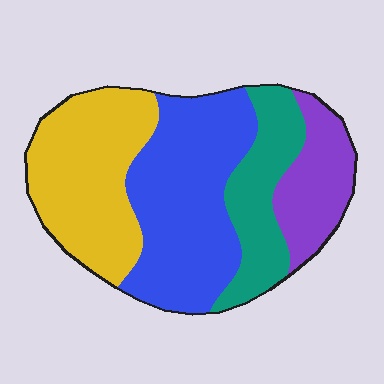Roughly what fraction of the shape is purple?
Purple takes up about one sixth (1/6) of the shape.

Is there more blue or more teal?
Blue.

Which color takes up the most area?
Blue, at roughly 35%.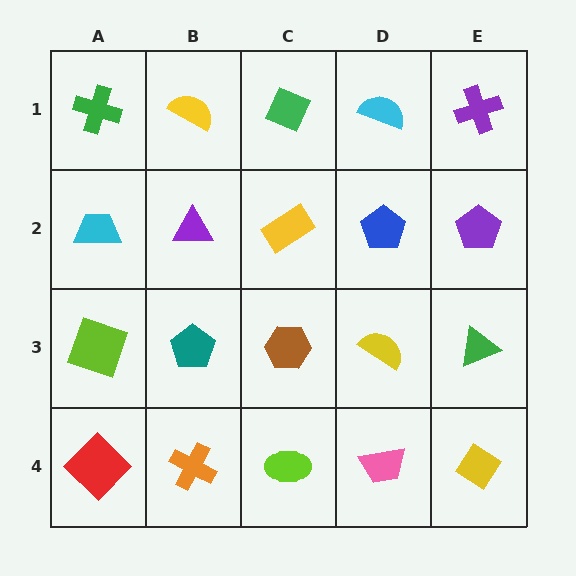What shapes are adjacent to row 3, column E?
A purple pentagon (row 2, column E), a yellow diamond (row 4, column E), a yellow semicircle (row 3, column D).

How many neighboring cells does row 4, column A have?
2.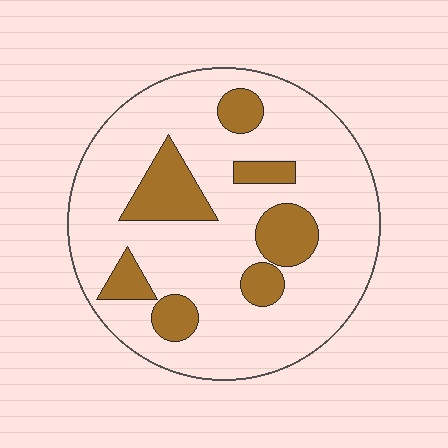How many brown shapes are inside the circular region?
7.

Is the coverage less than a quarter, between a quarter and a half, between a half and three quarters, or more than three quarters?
Less than a quarter.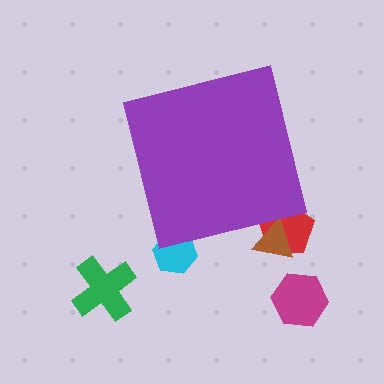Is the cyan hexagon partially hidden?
Yes, the cyan hexagon is partially hidden behind the purple square.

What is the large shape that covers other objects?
A purple square.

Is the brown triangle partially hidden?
Yes, the brown triangle is partially hidden behind the purple square.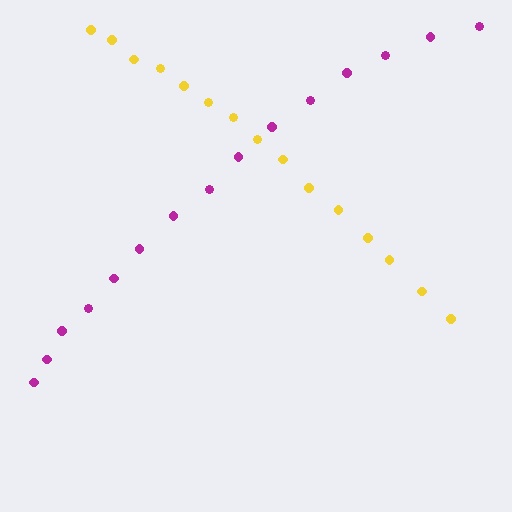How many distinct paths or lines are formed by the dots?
There are 2 distinct paths.